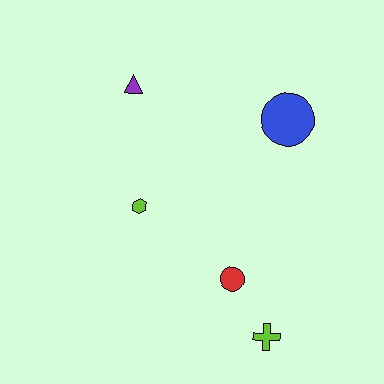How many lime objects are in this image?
There are 2 lime objects.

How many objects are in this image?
There are 5 objects.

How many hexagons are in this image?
There is 1 hexagon.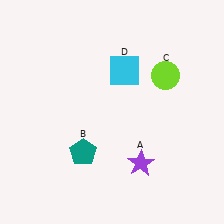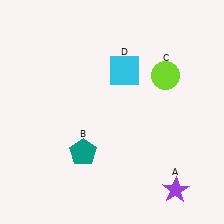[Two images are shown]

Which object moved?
The purple star (A) moved right.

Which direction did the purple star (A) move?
The purple star (A) moved right.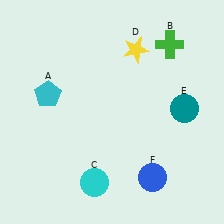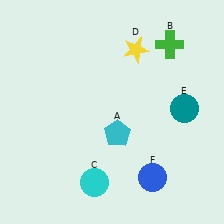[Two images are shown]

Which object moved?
The cyan pentagon (A) moved right.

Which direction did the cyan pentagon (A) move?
The cyan pentagon (A) moved right.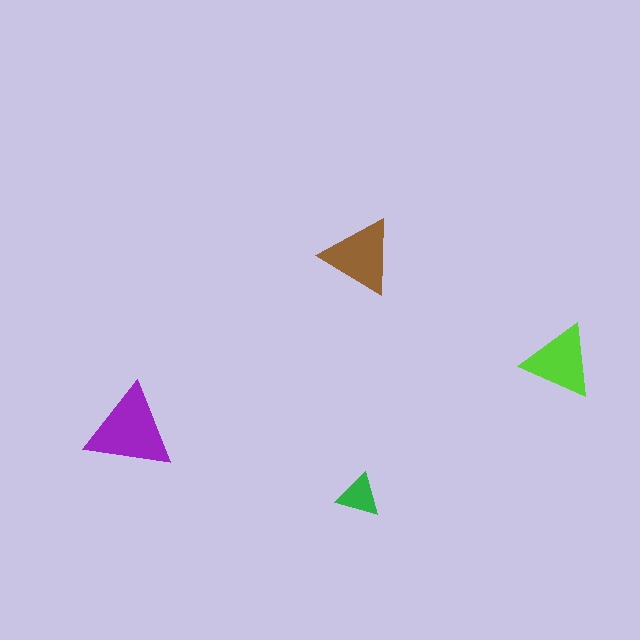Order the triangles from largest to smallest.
the purple one, the brown one, the lime one, the green one.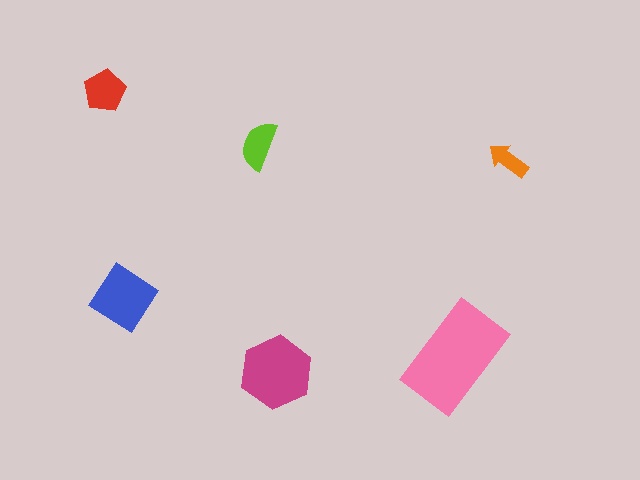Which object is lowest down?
The magenta hexagon is bottommost.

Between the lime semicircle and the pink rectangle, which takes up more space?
The pink rectangle.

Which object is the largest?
The pink rectangle.